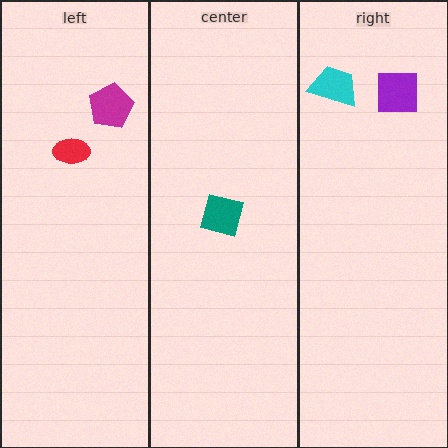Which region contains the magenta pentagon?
The left region.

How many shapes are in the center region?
1.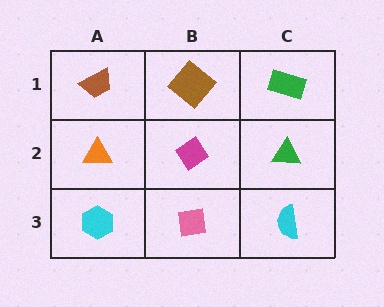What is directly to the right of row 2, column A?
A magenta diamond.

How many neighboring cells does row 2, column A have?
3.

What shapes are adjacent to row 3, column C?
A green triangle (row 2, column C), a pink square (row 3, column B).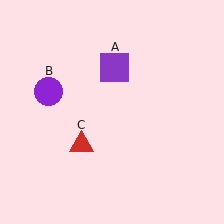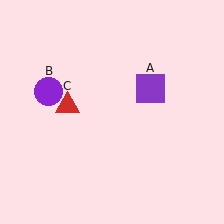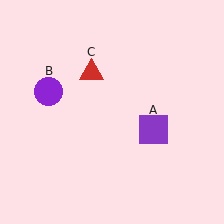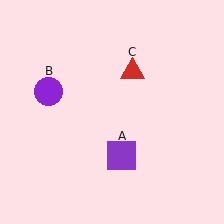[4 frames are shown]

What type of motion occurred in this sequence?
The purple square (object A), red triangle (object C) rotated clockwise around the center of the scene.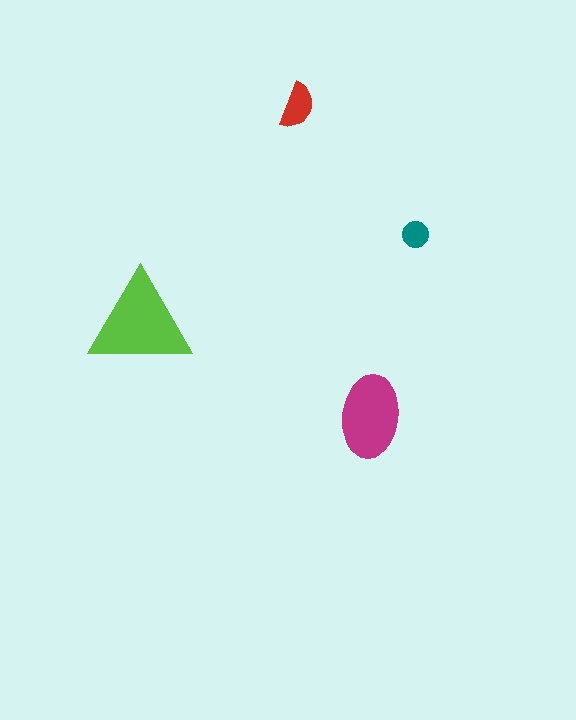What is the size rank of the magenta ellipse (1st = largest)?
2nd.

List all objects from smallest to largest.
The teal circle, the red semicircle, the magenta ellipse, the lime triangle.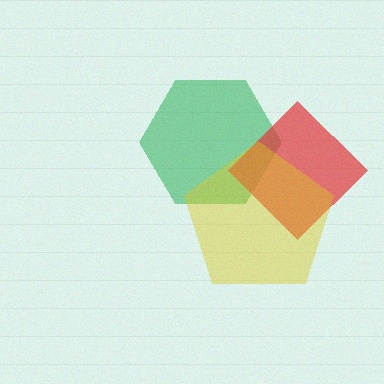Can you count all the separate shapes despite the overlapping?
Yes, there are 3 separate shapes.